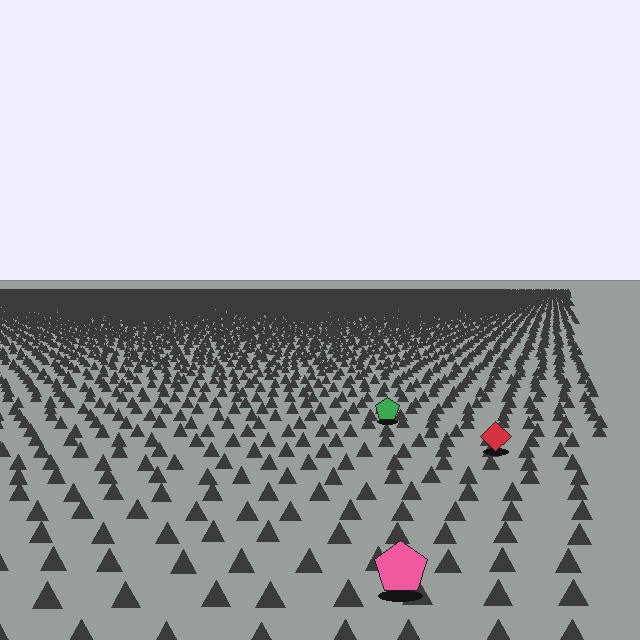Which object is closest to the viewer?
The pink pentagon is closest. The texture marks near it are larger and more spread out.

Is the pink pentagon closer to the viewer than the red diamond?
Yes. The pink pentagon is closer — you can tell from the texture gradient: the ground texture is coarser near it.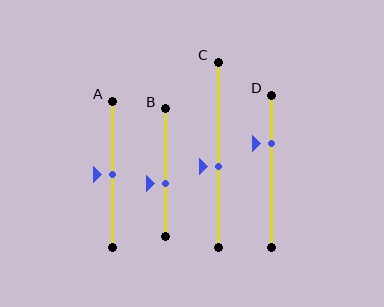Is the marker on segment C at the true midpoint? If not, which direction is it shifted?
No, the marker on segment C is shifted downward by about 7% of the segment length.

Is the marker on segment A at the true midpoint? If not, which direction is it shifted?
Yes, the marker on segment A is at the true midpoint.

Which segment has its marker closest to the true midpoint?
Segment A has its marker closest to the true midpoint.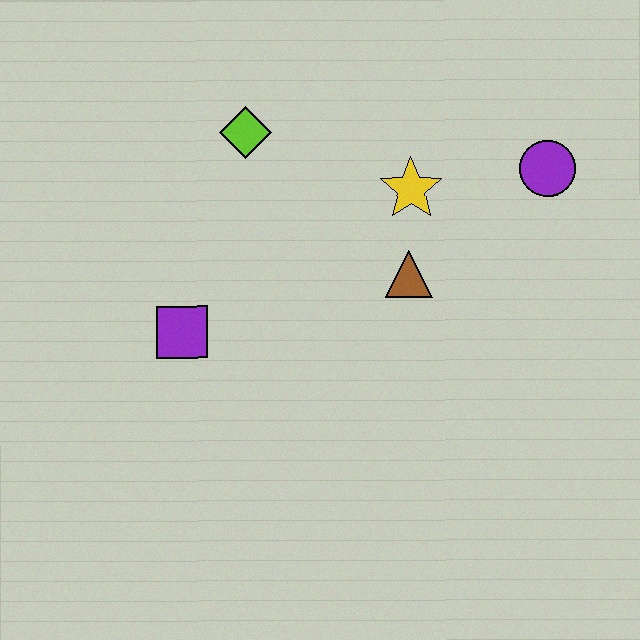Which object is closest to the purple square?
The lime diamond is closest to the purple square.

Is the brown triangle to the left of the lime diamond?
No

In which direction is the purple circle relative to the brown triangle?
The purple circle is to the right of the brown triangle.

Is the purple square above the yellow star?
No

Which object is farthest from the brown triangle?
The purple square is farthest from the brown triangle.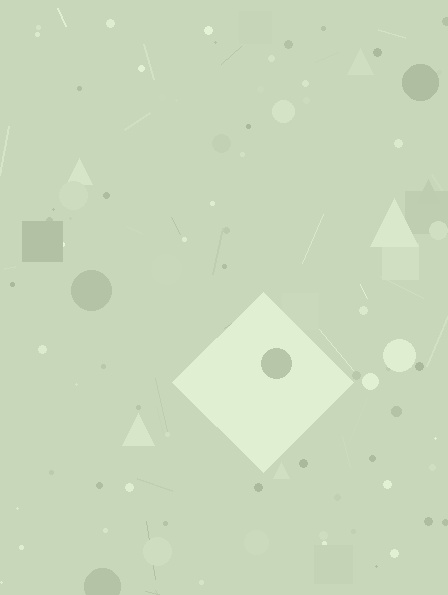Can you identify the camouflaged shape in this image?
The camouflaged shape is a diamond.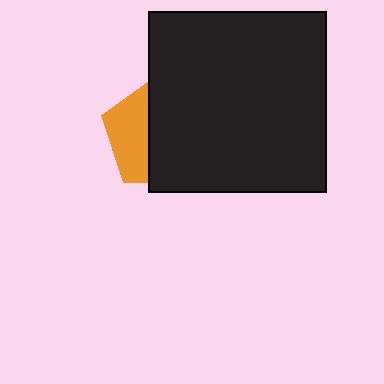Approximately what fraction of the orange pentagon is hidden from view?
Roughly 63% of the orange pentagon is hidden behind the black rectangle.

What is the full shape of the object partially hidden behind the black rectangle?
The partially hidden object is an orange pentagon.